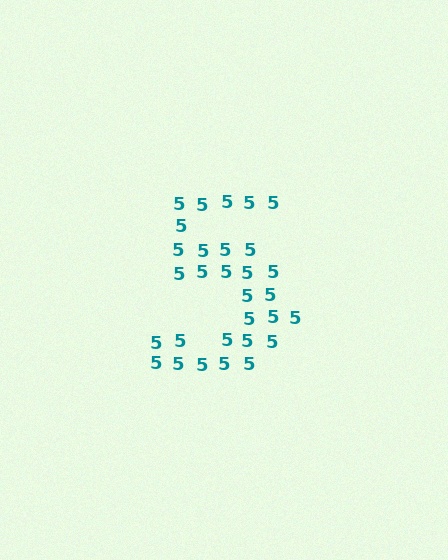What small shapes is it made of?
It is made of small digit 5's.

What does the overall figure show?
The overall figure shows the digit 5.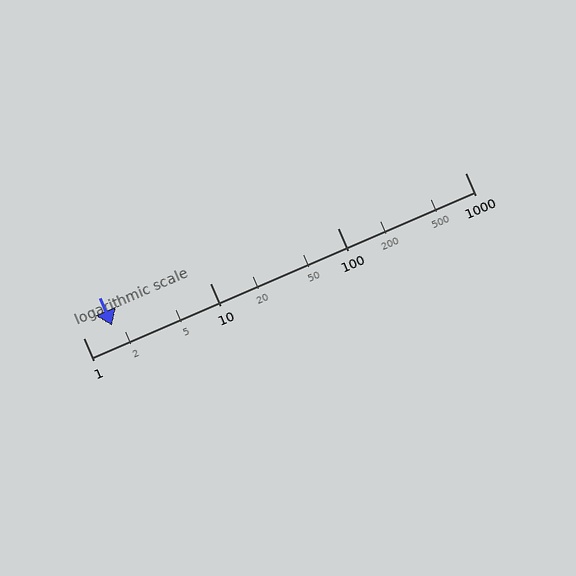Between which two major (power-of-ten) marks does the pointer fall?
The pointer is between 1 and 10.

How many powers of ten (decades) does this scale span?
The scale spans 3 decades, from 1 to 1000.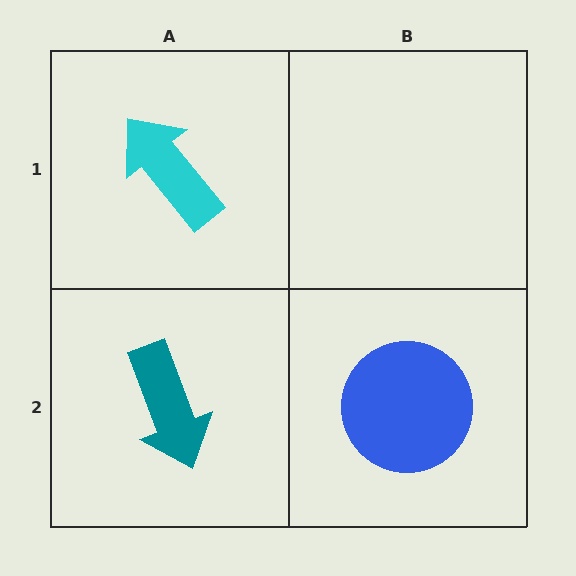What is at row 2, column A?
A teal arrow.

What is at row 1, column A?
A cyan arrow.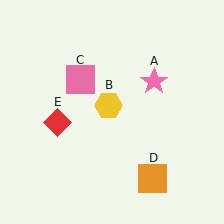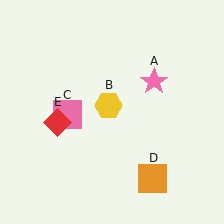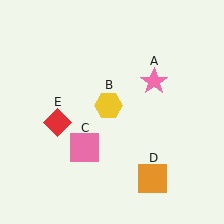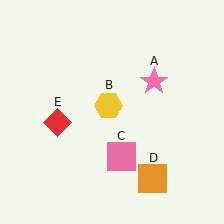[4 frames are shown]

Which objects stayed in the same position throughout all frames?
Pink star (object A) and yellow hexagon (object B) and orange square (object D) and red diamond (object E) remained stationary.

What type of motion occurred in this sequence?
The pink square (object C) rotated counterclockwise around the center of the scene.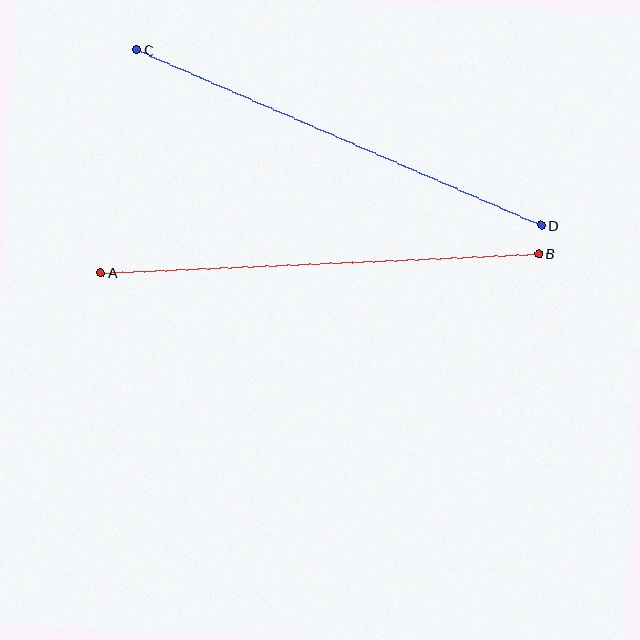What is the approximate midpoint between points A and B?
The midpoint is at approximately (320, 263) pixels.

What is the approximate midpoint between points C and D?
The midpoint is at approximately (339, 137) pixels.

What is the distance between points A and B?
The distance is approximately 439 pixels.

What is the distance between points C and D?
The distance is approximately 441 pixels.